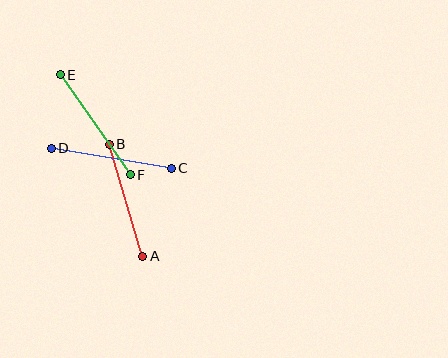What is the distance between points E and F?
The distance is approximately 122 pixels.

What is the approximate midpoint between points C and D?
The midpoint is at approximately (111, 158) pixels.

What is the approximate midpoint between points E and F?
The midpoint is at approximately (95, 125) pixels.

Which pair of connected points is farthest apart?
Points E and F are farthest apart.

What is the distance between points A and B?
The distance is approximately 117 pixels.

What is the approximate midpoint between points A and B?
The midpoint is at approximately (126, 200) pixels.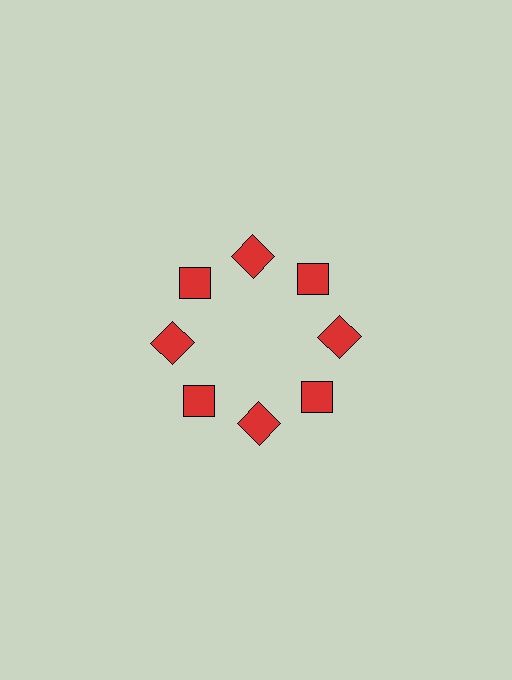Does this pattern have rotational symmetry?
Yes, this pattern has 8-fold rotational symmetry. It looks the same after rotating 45 degrees around the center.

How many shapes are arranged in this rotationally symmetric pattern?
There are 8 shapes, arranged in 8 groups of 1.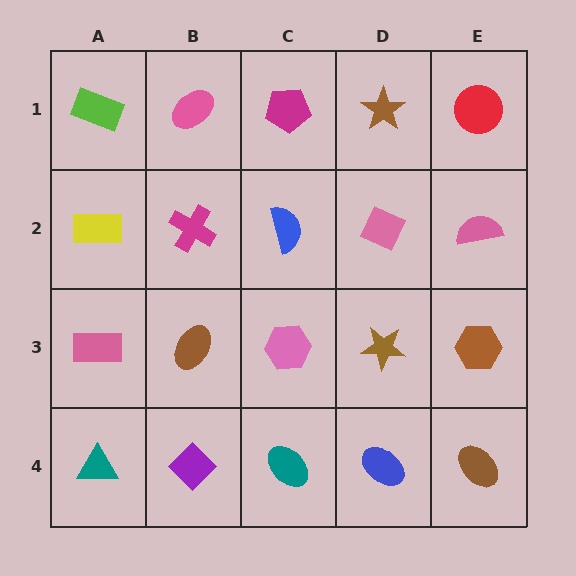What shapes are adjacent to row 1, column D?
A pink diamond (row 2, column D), a magenta pentagon (row 1, column C), a red circle (row 1, column E).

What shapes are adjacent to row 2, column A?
A lime rectangle (row 1, column A), a pink rectangle (row 3, column A), a magenta cross (row 2, column B).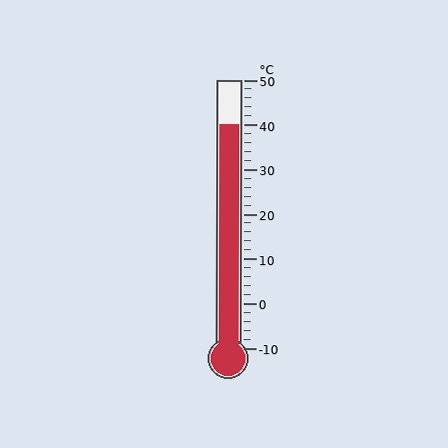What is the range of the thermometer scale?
The thermometer scale ranges from -10°C to 50°C.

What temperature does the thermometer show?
The thermometer shows approximately 40°C.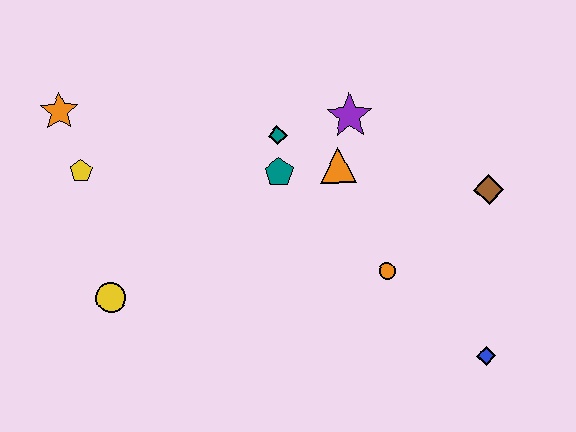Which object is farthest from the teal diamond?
The blue diamond is farthest from the teal diamond.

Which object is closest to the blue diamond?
The orange circle is closest to the blue diamond.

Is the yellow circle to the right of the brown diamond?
No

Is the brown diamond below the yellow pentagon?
Yes